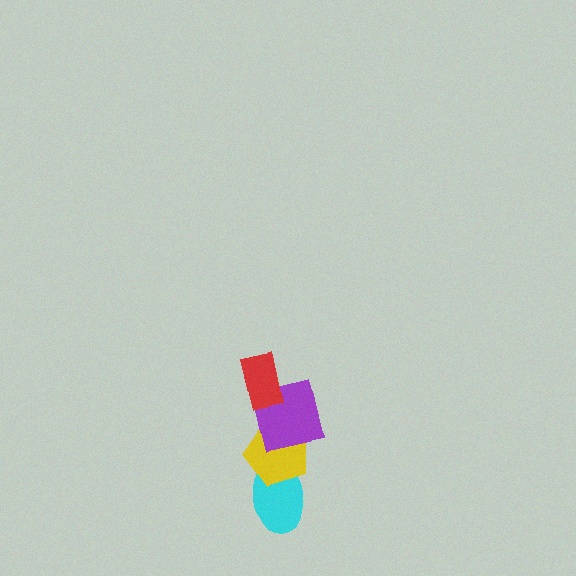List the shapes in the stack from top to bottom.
From top to bottom: the red rectangle, the purple square, the yellow pentagon, the cyan ellipse.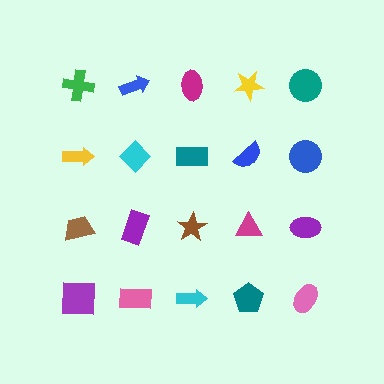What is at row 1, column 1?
A green cross.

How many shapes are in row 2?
5 shapes.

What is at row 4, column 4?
A teal pentagon.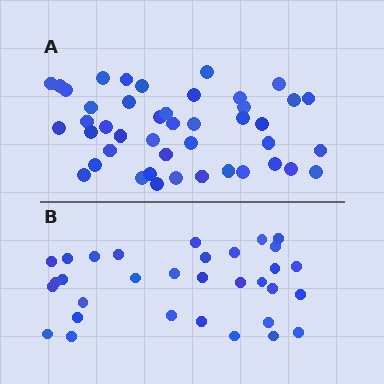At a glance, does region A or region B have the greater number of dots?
Region A (the top region) has more dots.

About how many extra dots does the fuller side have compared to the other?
Region A has roughly 12 or so more dots than region B.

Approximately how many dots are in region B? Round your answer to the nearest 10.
About 30 dots. (The exact count is 32, which rounds to 30.)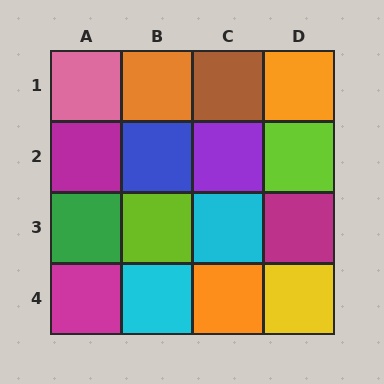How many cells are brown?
1 cell is brown.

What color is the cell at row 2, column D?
Lime.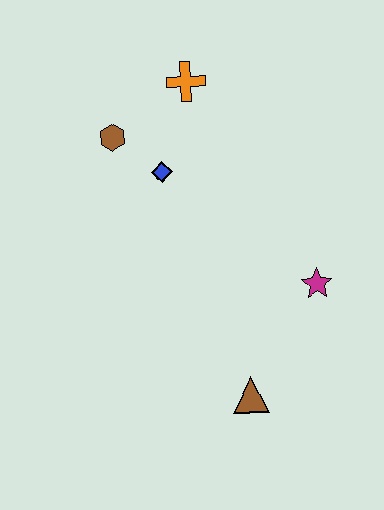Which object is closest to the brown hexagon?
The blue diamond is closest to the brown hexagon.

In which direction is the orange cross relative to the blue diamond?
The orange cross is above the blue diamond.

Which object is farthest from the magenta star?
The brown hexagon is farthest from the magenta star.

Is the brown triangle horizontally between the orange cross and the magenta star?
Yes